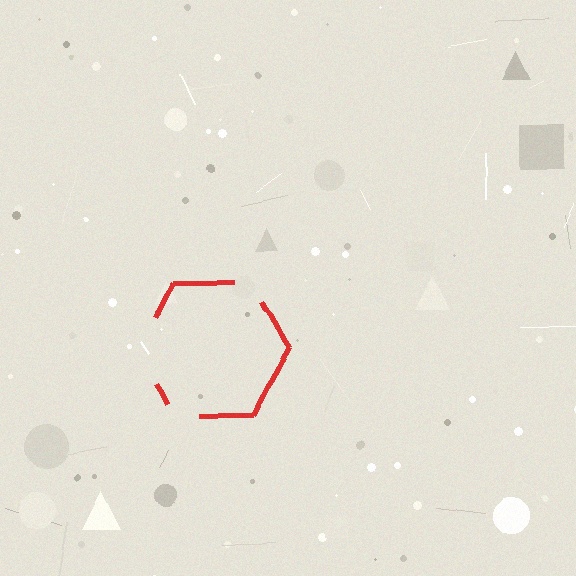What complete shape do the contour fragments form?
The contour fragments form a hexagon.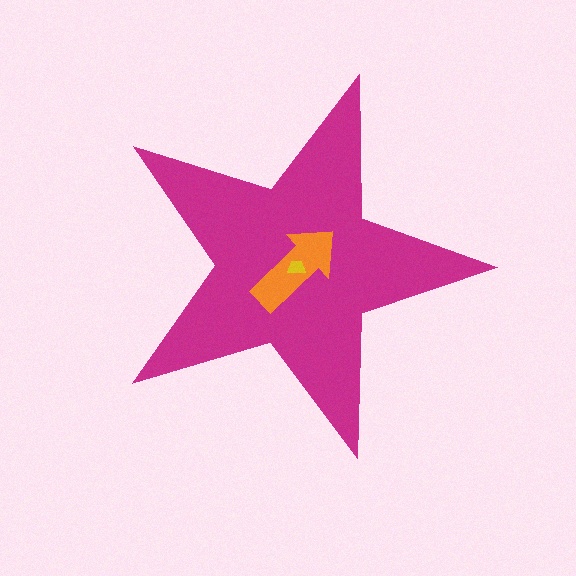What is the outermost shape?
The magenta star.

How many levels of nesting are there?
3.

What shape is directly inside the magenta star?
The orange arrow.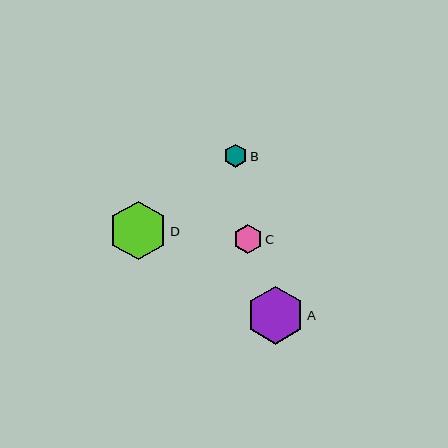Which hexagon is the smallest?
Hexagon B is the smallest with a size of approximately 24 pixels.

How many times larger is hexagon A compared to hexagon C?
Hexagon A is approximately 2.0 times the size of hexagon C.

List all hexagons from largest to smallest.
From largest to smallest: D, A, C, B.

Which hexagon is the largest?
Hexagon D is the largest with a size of approximately 58 pixels.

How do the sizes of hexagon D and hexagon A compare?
Hexagon D and hexagon A are approximately the same size.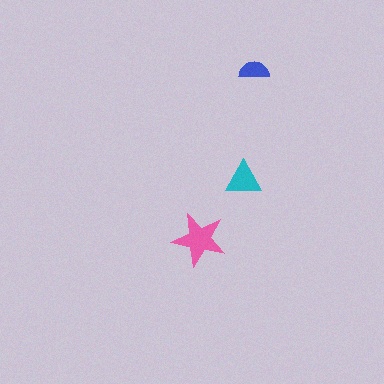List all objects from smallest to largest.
The blue semicircle, the cyan triangle, the pink star.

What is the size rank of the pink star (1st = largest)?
1st.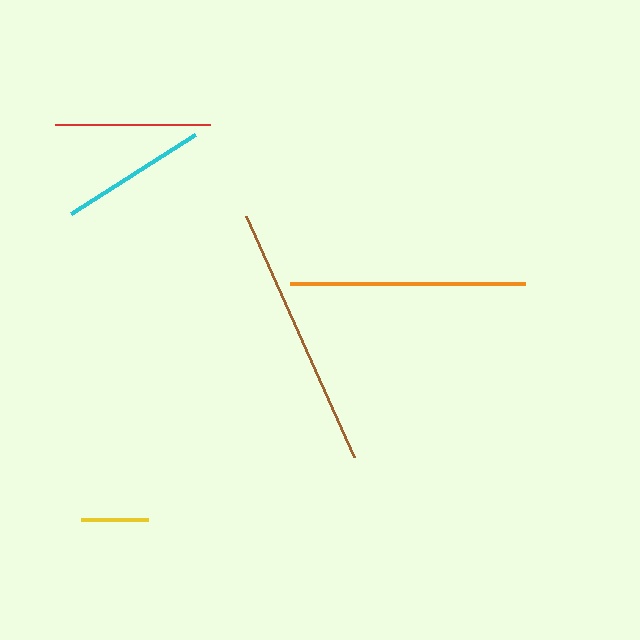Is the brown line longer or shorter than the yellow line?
The brown line is longer than the yellow line.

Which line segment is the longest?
The brown line is the longest at approximately 264 pixels.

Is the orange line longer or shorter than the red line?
The orange line is longer than the red line.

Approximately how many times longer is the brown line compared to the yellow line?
The brown line is approximately 4.0 times the length of the yellow line.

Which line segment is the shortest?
The yellow line is the shortest at approximately 66 pixels.